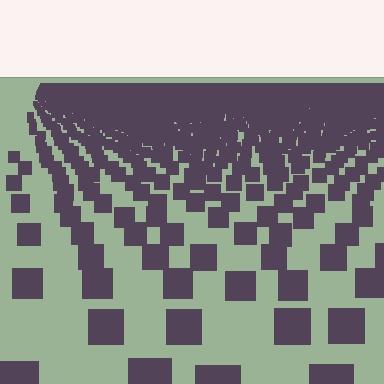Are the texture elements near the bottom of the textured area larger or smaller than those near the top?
Larger. Near the bottom, elements are closer to the viewer and appear at a bigger on-screen size.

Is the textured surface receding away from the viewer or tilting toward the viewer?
The surface is receding away from the viewer. Texture elements get smaller and denser toward the top.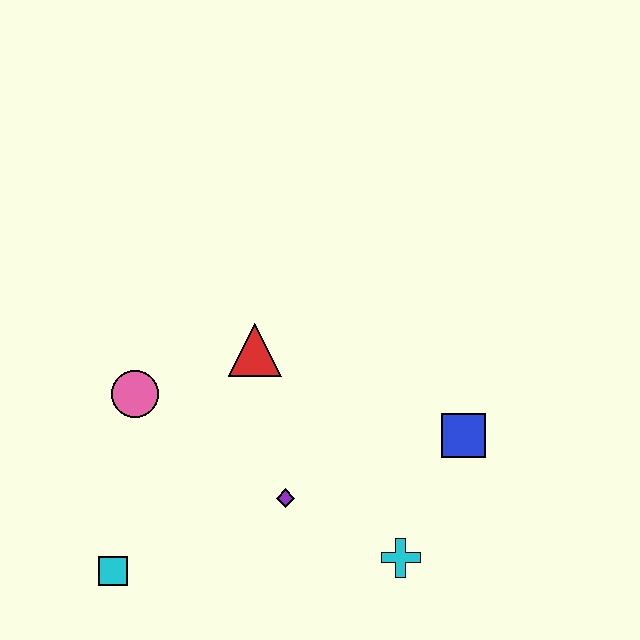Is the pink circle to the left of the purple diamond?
Yes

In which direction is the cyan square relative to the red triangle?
The cyan square is below the red triangle.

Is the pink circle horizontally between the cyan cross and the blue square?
No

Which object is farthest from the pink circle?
The blue square is farthest from the pink circle.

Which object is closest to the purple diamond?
The cyan cross is closest to the purple diamond.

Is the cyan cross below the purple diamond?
Yes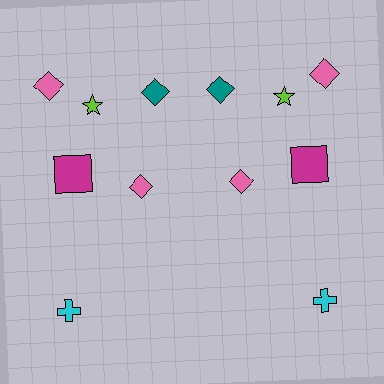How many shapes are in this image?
There are 12 shapes in this image.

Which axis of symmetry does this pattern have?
The pattern has a vertical axis of symmetry running through the center of the image.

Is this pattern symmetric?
Yes, this pattern has bilateral (reflection) symmetry.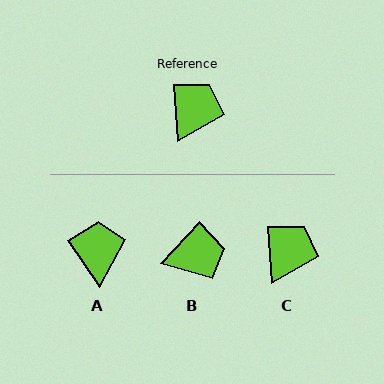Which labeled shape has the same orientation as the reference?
C.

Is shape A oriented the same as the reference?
No, it is off by about 30 degrees.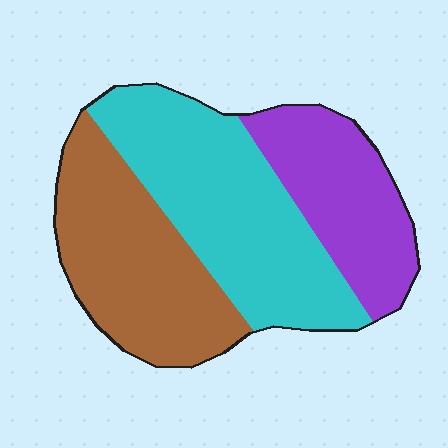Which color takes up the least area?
Purple, at roughly 25%.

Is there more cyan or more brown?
Cyan.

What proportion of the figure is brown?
Brown takes up about one third (1/3) of the figure.